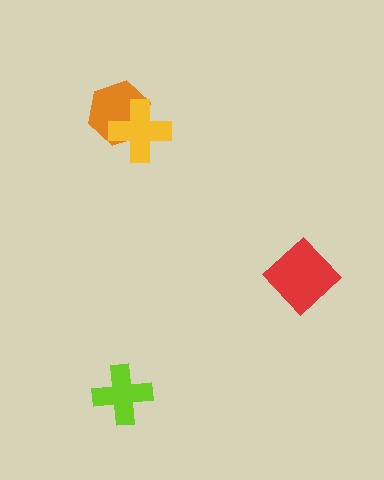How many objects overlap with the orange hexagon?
1 object overlaps with the orange hexagon.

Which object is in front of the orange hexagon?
The yellow cross is in front of the orange hexagon.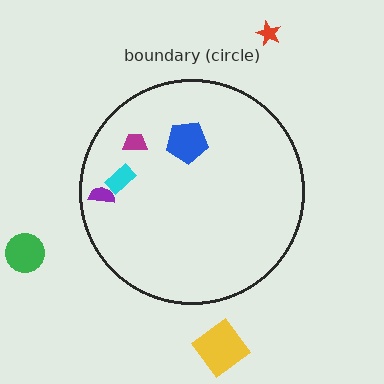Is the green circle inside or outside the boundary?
Outside.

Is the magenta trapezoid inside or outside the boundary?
Inside.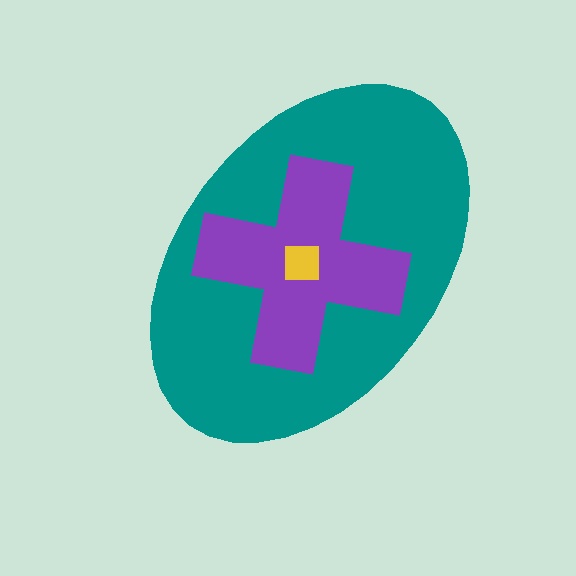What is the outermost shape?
The teal ellipse.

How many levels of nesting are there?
3.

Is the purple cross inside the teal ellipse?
Yes.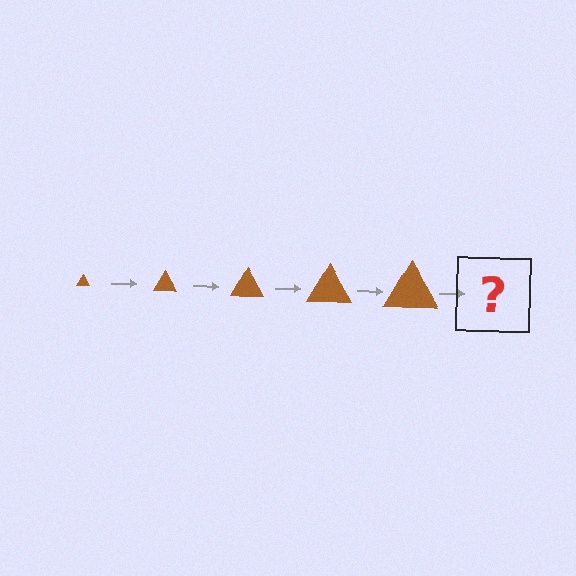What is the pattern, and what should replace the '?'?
The pattern is that the triangle gets progressively larger each step. The '?' should be a brown triangle, larger than the previous one.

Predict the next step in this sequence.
The next step is a brown triangle, larger than the previous one.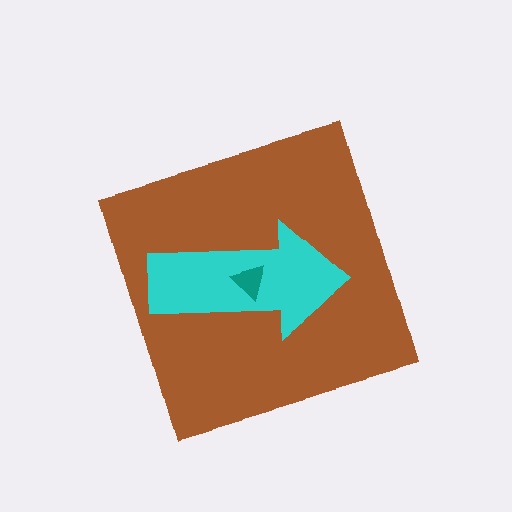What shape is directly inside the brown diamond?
The cyan arrow.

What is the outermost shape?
The brown diamond.